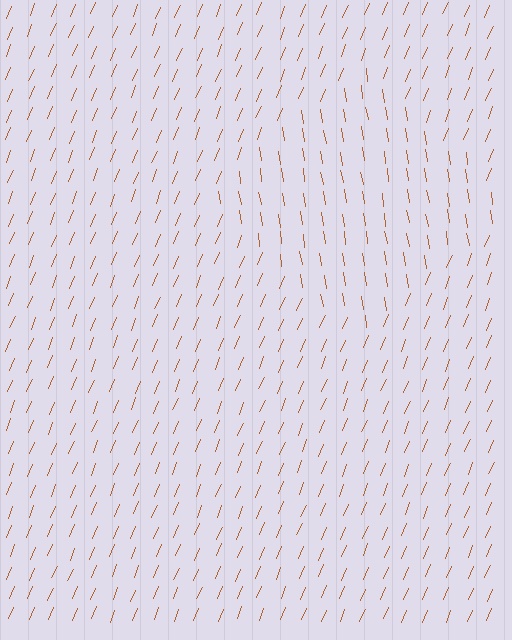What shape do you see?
I see a diamond.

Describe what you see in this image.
The image is filled with small brown line segments. A diamond region in the image has lines oriented differently from the surrounding lines, creating a visible texture boundary.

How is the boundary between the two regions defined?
The boundary is defined purely by a change in line orientation (approximately 31 degrees difference). All lines are the same color and thickness.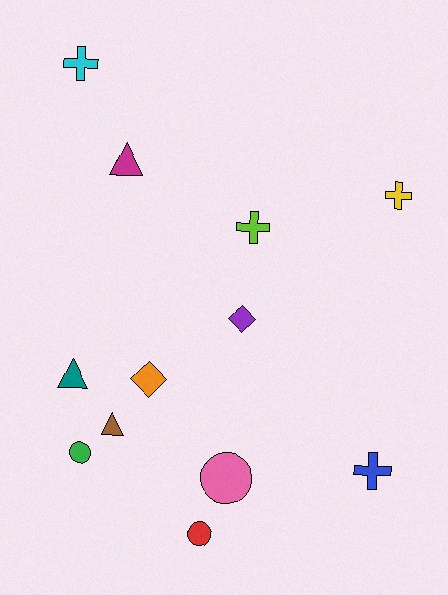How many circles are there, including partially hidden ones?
There are 3 circles.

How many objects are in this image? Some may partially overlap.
There are 12 objects.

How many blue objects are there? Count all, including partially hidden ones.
There is 1 blue object.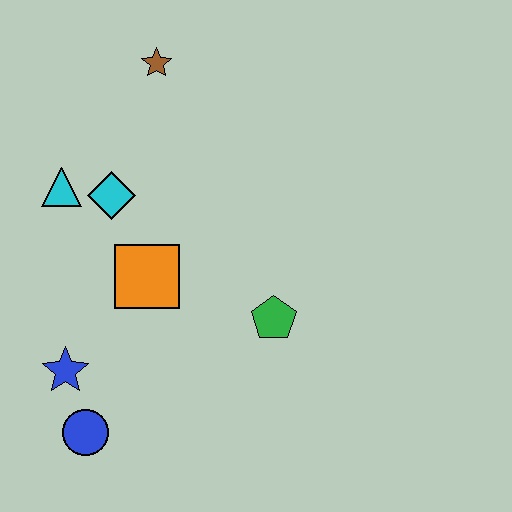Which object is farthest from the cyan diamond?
The blue circle is farthest from the cyan diamond.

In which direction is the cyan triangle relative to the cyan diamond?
The cyan triangle is to the left of the cyan diamond.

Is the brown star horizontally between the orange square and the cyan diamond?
No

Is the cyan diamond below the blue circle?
No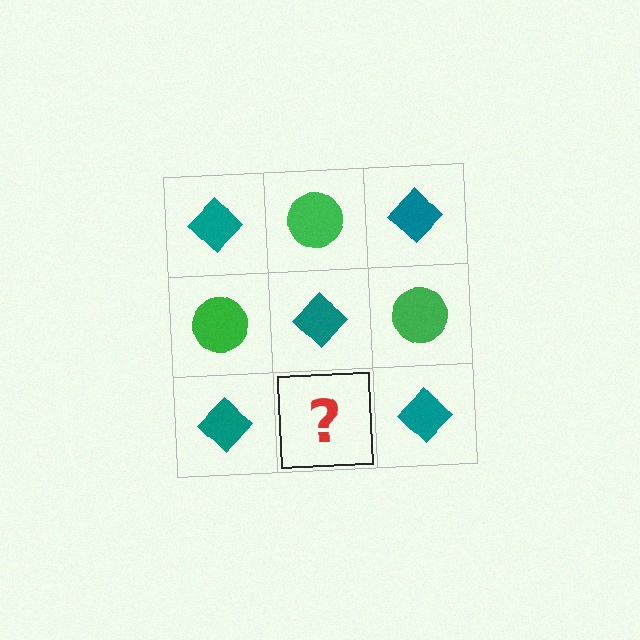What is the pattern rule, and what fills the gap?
The rule is that it alternates teal diamond and green circle in a checkerboard pattern. The gap should be filled with a green circle.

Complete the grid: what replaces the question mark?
The question mark should be replaced with a green circle.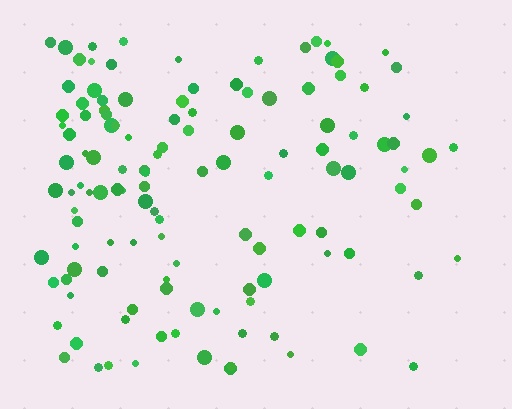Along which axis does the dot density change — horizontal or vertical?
Horizontal.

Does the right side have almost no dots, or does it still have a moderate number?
Still a moderate number, just noticeably fewer than the left.